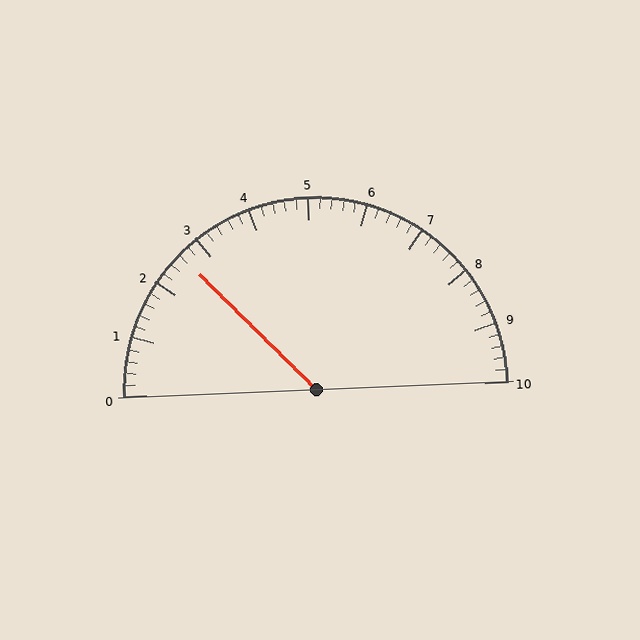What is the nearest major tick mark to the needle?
The nearest major tick mark is 3.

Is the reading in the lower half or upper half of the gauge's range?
The reading is in the lower half of the range (0 to 10).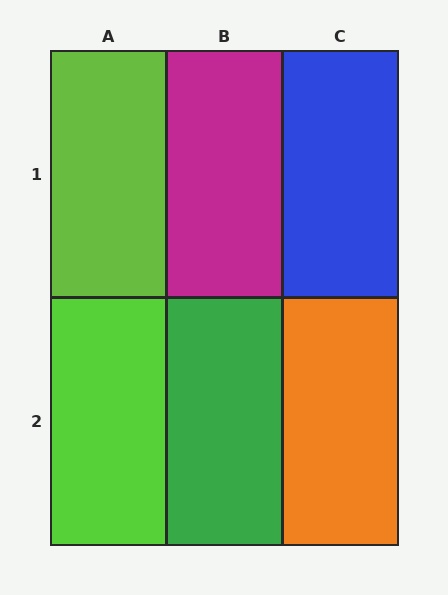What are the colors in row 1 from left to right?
Lime, magenta, blue.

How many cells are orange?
1 cell is orange.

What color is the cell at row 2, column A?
Lime.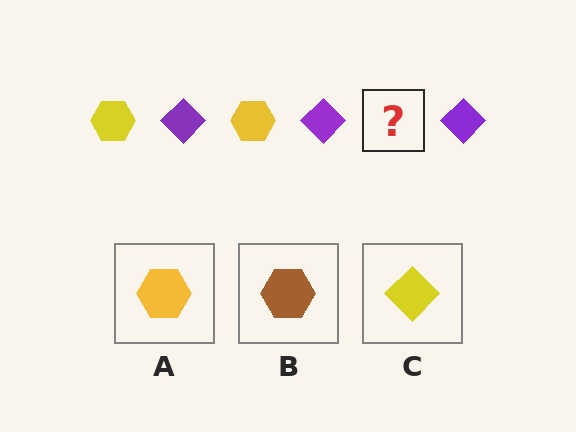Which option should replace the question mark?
Option A.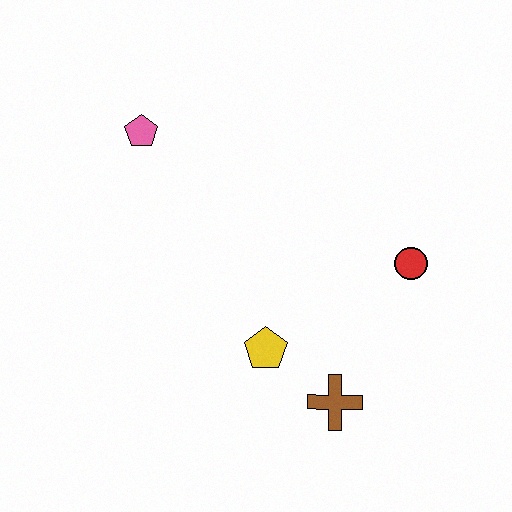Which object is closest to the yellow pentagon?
The brown cross is closest to the yellow pentagon.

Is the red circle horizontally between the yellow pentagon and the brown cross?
No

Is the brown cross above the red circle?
No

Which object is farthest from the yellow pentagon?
The pink pentagon is farthest from the yellow pentagon.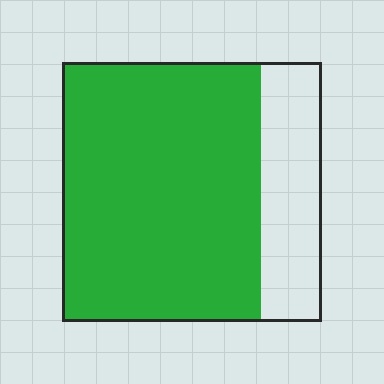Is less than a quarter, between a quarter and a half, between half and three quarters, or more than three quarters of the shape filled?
More than three quarters.